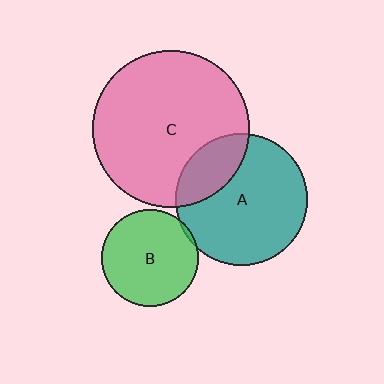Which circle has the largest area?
Circle C (pink).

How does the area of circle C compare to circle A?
Approximately 1.4 times.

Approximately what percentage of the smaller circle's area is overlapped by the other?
Approximately 5%.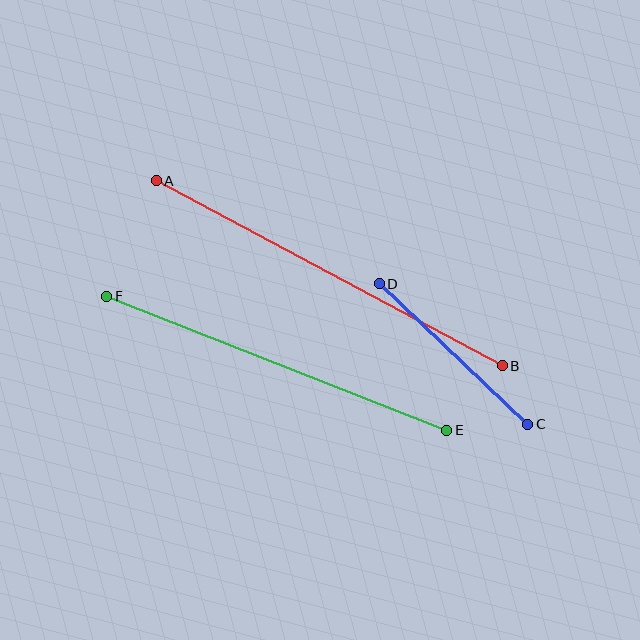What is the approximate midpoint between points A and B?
The midpoint is at approximately (329, 273) pixels.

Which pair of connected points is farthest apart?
Points A and B are farthest apart.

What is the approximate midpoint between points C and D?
The midpoint is at approximately (454, 354) pixels.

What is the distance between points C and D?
The distance is approximately 205 pixels.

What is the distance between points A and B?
The distance is approximately 393 pixels.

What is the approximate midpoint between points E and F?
The midpoint is at approximately (277, 363) pixels.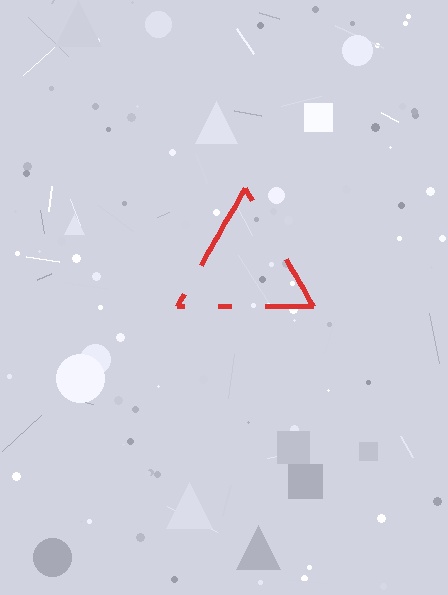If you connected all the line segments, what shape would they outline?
They would outline a triangle.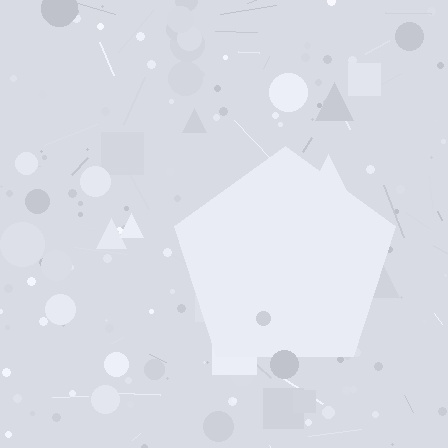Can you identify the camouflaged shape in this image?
The camouflaged shape is a pentagon.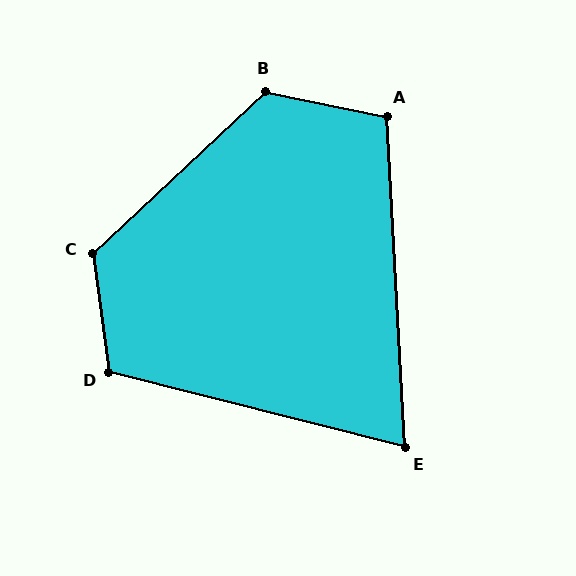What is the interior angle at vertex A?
Approximately 105 degrees (obtuse).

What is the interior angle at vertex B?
Approximately 125 degrees (obtuse).